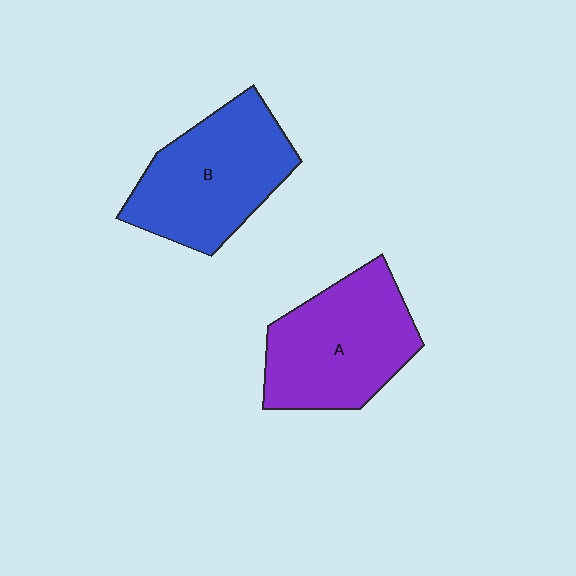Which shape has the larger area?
Shape B (blue).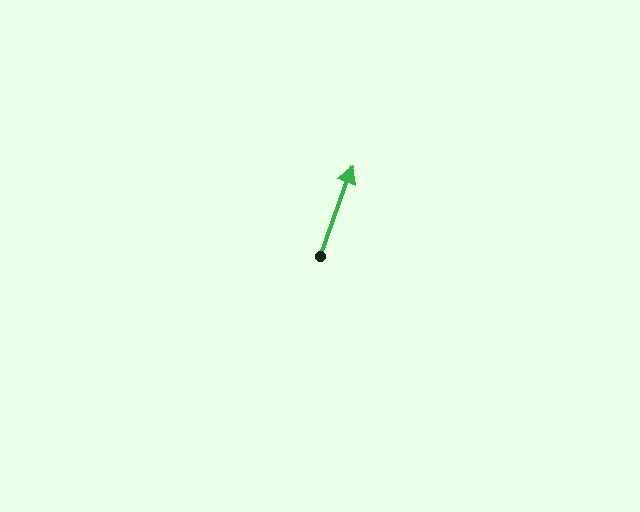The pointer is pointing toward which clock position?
Roughly 1 o'clock.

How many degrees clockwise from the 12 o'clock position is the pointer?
Approximately 20 degrees.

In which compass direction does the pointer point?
North.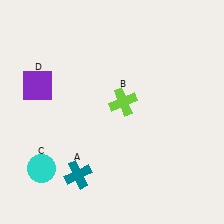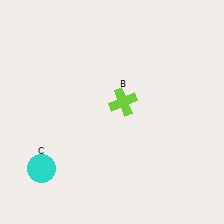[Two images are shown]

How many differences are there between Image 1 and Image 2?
There are 2 differences between the two images.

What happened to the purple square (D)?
The purple square (D) was removed in Image 2. It was in the top-left area of Image 1.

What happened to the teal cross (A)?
The teal cross (A) was removed in Image 2. It was in the bottom-left area of Image 1.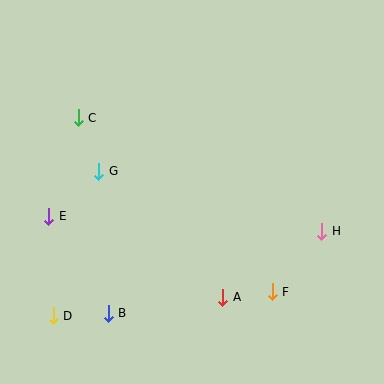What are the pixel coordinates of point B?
Point B is at (108, 313).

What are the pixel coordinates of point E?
Point E is at (49, 216).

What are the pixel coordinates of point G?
Point G is at (99, 171).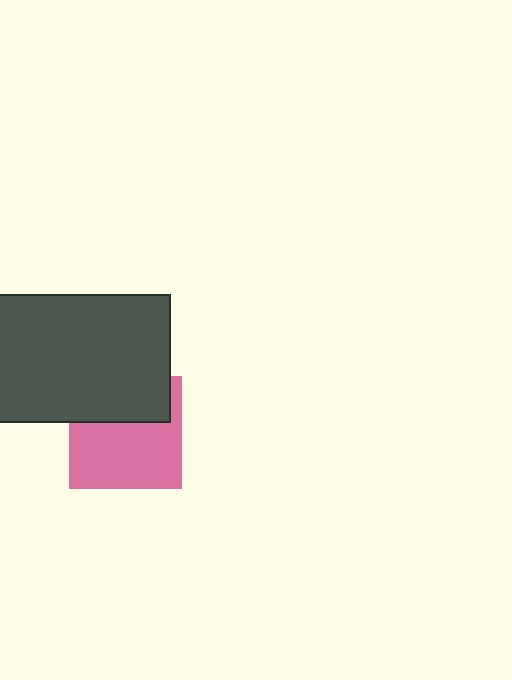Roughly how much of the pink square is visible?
About half of it is visible (roughly 62%).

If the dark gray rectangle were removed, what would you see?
You would see the complete pink square.